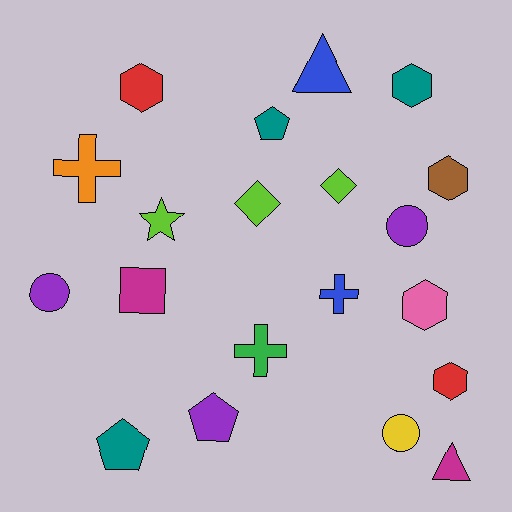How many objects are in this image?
There are 20 objects.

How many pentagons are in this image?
There are 3 pentagons.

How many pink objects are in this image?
There is 1 pink object.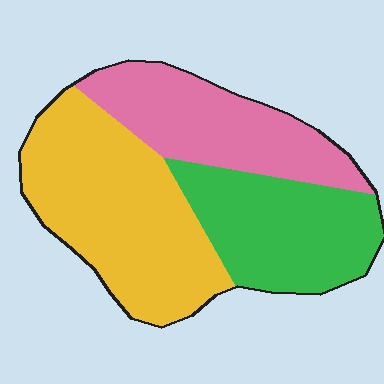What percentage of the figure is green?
Green covers around 30% of the figure.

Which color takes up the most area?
Yellow, at roughly 45%.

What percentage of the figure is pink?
Pink covers about 30% of the figure.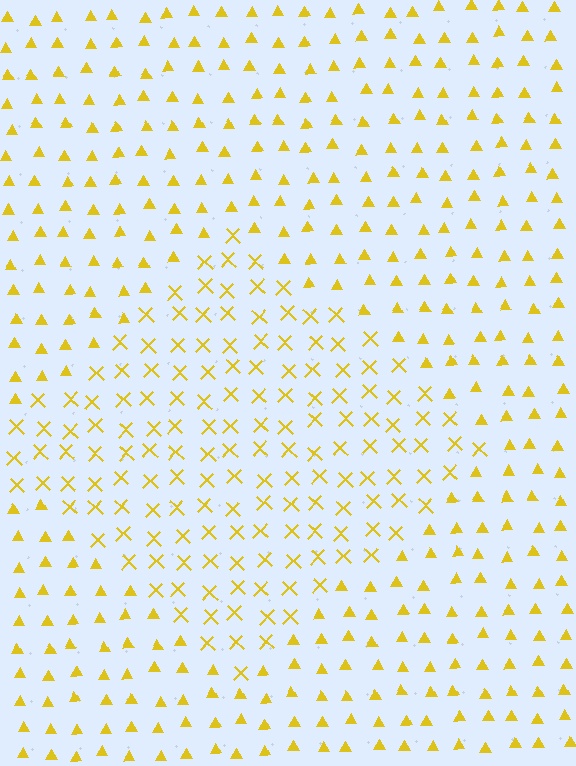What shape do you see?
I see a diamond.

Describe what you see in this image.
The image is filled with small yellow elements arranged in a uniform grid. A diamond-shaped region contains X marks, while the surrounding area contains triangles. The boundary is defined purely by the change in element shape.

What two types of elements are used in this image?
The image uses X marks inside the diamond region and triangles outside it.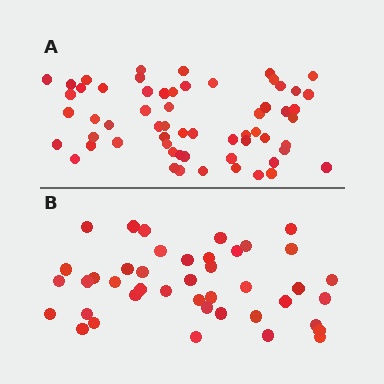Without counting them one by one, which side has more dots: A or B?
Region A (the top region) has more dots.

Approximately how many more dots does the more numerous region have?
Region A has approximately 20 more dots than region B.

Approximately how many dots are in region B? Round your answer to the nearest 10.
About 40 dots. (The exact count is 42, which rounds to 40.)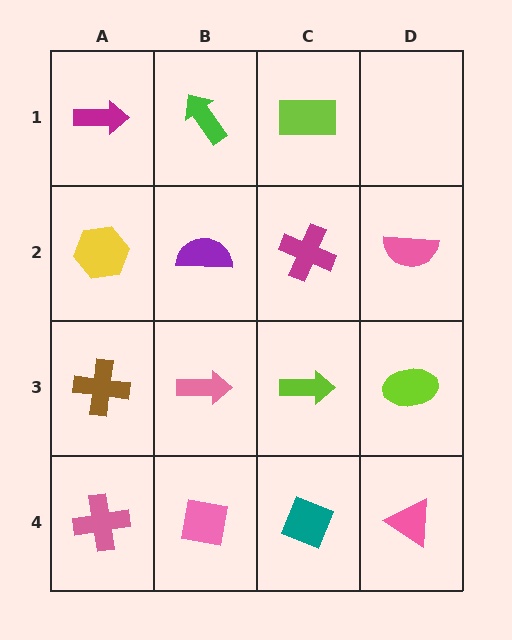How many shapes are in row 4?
4 shapes.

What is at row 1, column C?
A lime rectangle.